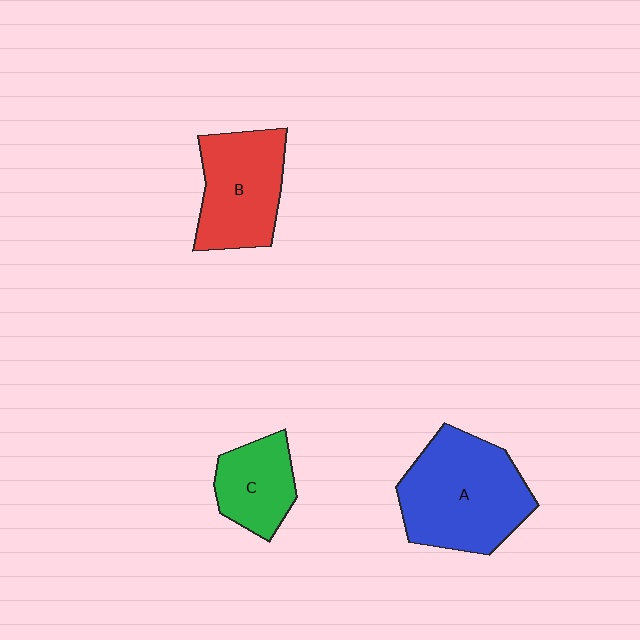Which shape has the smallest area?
Shape C (green).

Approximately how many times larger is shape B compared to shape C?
Approximately 1.5 times.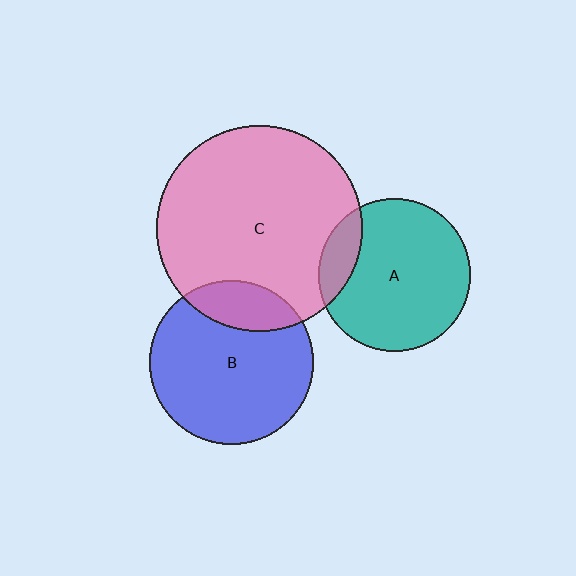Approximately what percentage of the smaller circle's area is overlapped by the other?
Approximately 15%.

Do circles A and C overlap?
Yes.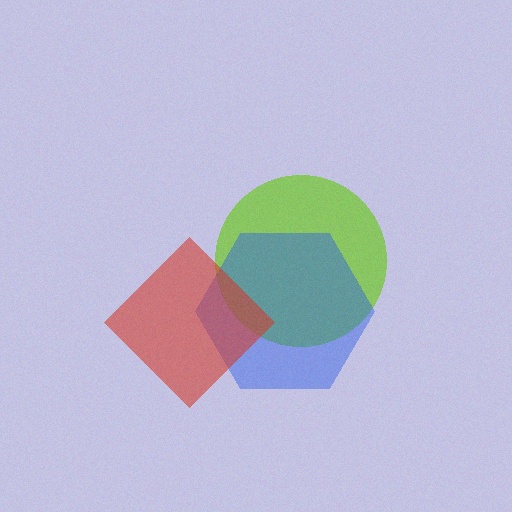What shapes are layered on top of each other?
The layered shapes are: a lime circle, a blue hexagon, a red diamond.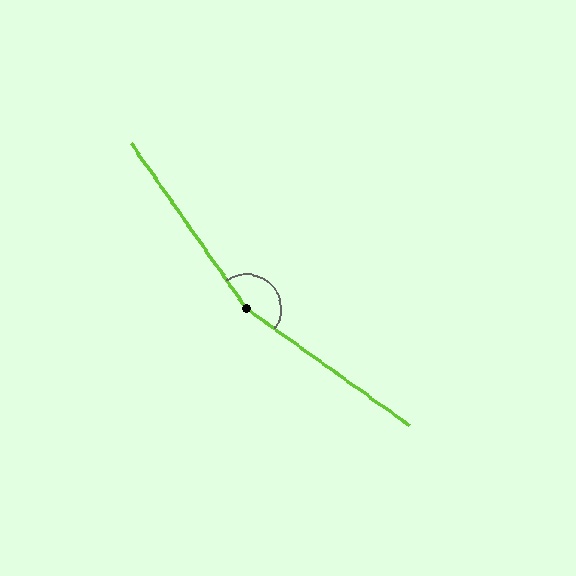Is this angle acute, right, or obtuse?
It is obtuse.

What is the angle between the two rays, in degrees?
Approximately 160 degrees.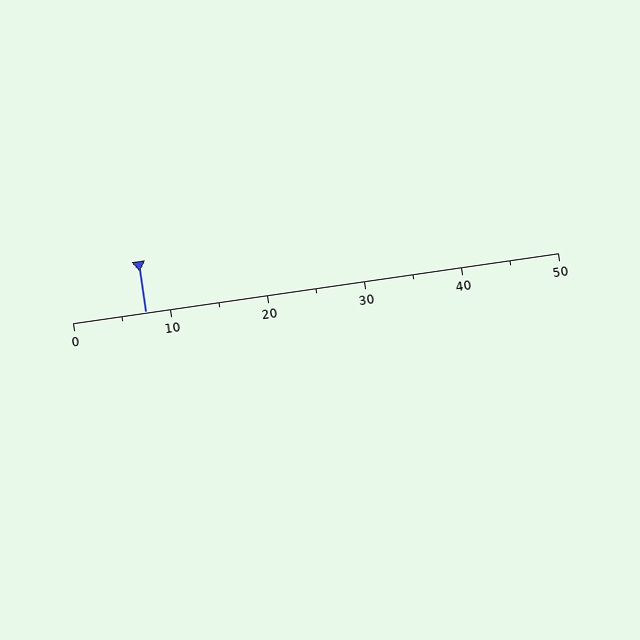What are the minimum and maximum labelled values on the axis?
The axis runs from 0 to 50.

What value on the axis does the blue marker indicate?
The marker indicates approximately 7.5.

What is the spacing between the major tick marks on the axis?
The major ticks are spaced 10 apart.